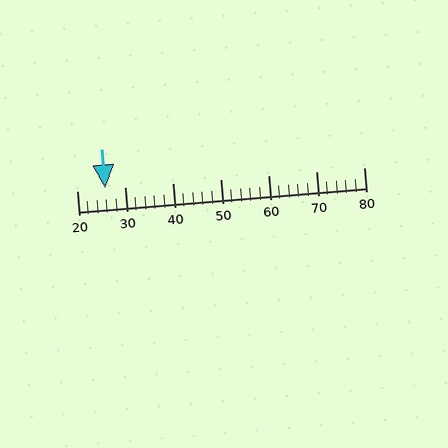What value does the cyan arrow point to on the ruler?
The cyan arrow points to approximately 26.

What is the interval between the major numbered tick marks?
The major tick marks are spaced 10 units apart.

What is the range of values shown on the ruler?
The ruler shows values from 20 to 80.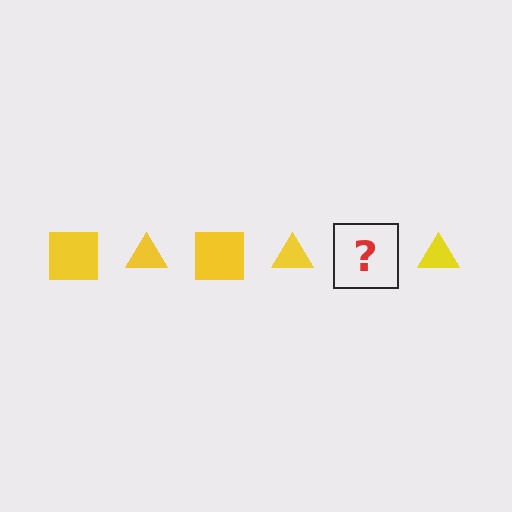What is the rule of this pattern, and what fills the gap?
The rule is that the pattern cycles through square, triangle shapes in yellow. The gap should be filled with a yellow square.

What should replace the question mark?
The question mark should be replaced with a yellow square.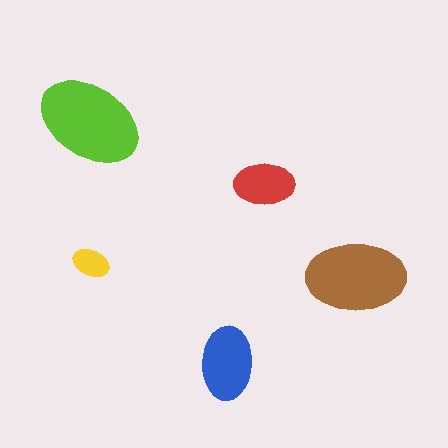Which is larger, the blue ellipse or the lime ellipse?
The lime one.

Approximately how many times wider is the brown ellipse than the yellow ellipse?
About 2.5 times wider.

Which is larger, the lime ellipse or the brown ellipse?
The lime one.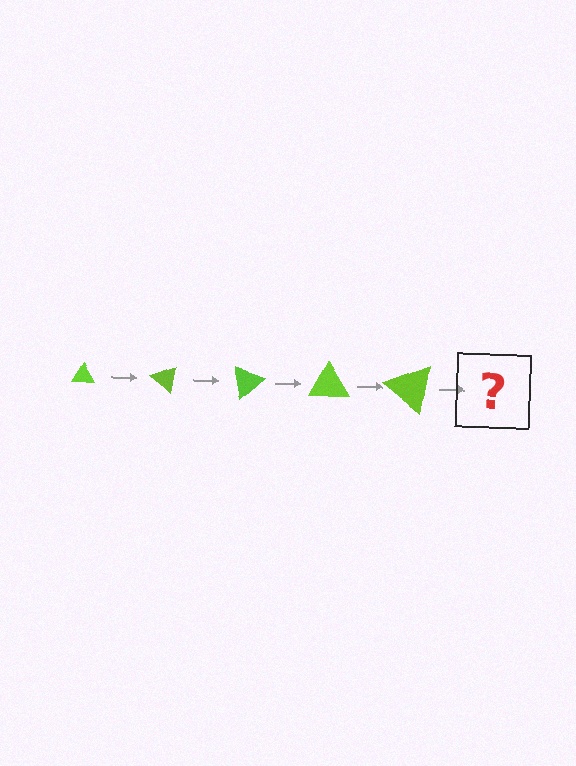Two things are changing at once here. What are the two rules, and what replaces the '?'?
The two rules are that the triangle grows larger each step and it rotates 40 degrees each step. The '?' should be a triangle, larger than the previous one and rotated 200 degrees from the start.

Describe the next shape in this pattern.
It should be a triangle, larger than the previous one and rotated 200 degrees from the start.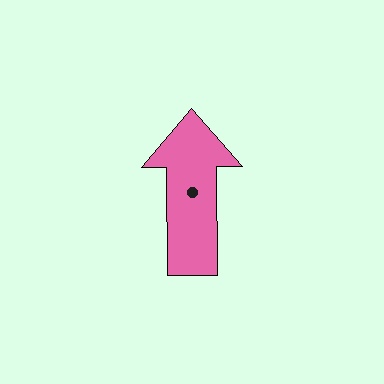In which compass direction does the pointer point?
North.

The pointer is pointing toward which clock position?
Roughly 12 o'clock.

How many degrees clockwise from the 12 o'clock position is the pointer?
Approximately 360 degrees.